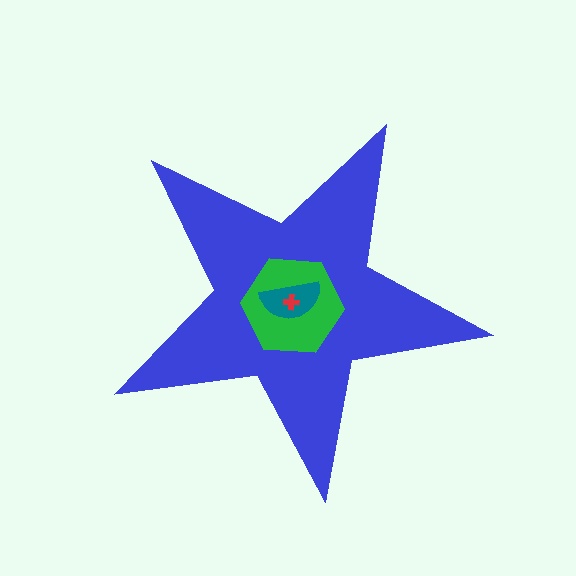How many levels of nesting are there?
4.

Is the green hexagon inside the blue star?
Yes.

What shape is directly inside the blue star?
The green hexagon.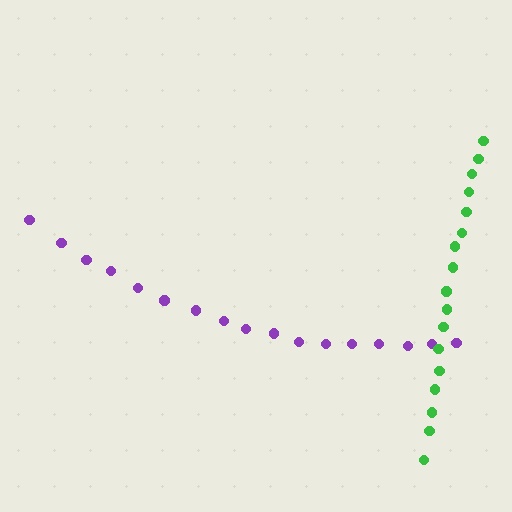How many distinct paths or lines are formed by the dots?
There are 2 distinct paths.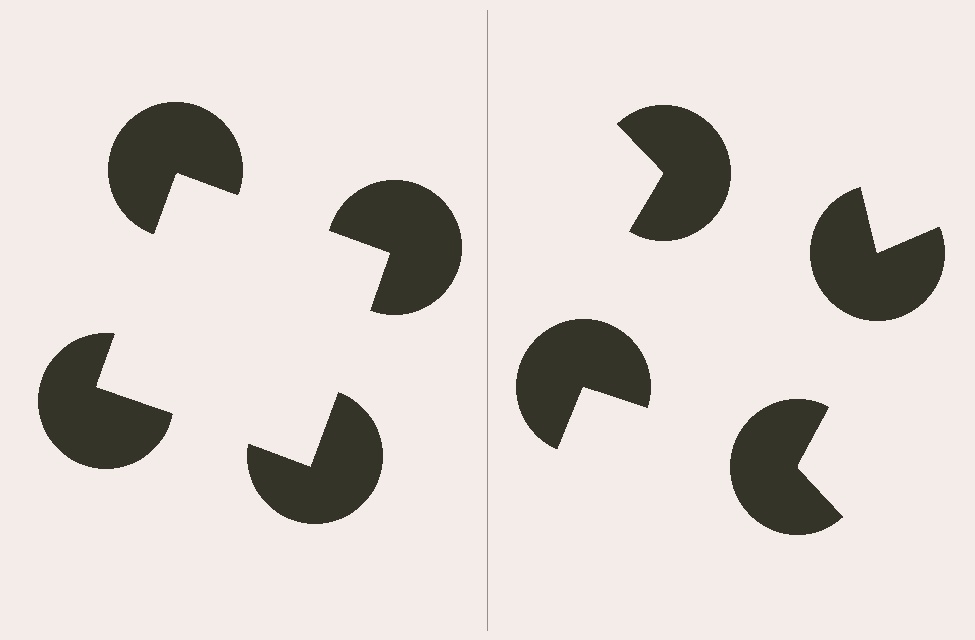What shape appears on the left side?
An illusory square.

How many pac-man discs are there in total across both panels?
8 — 4 on each side.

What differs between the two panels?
The pac-man discs are positioned identically on both sides; only the wedge orientations differ. On the left they align to a square; on the right they are misaligned.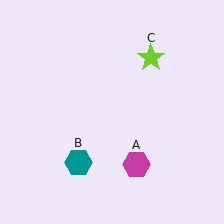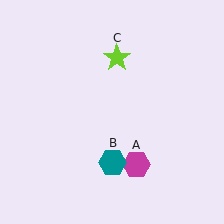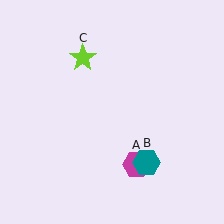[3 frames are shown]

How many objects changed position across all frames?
2 objects changed position: teal hexagon (object B), lime star (object C).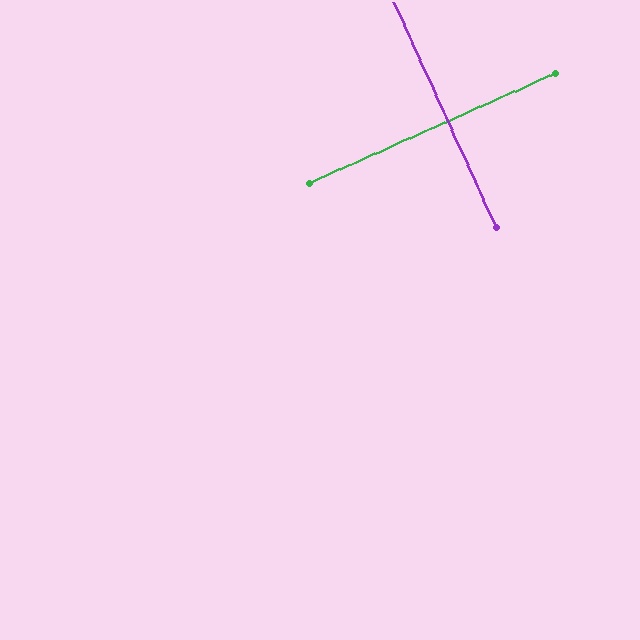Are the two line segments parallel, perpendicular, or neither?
Perpendicular — they meet at approximately 90°.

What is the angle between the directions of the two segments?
Approximately 90 degrees.